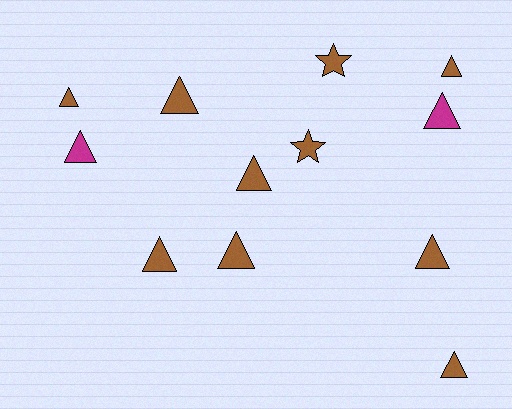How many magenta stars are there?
There are no magenta stars.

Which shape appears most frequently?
Triangle, with 10 objects.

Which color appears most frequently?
Brown, with 10 objects.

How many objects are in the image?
There are 12 objects.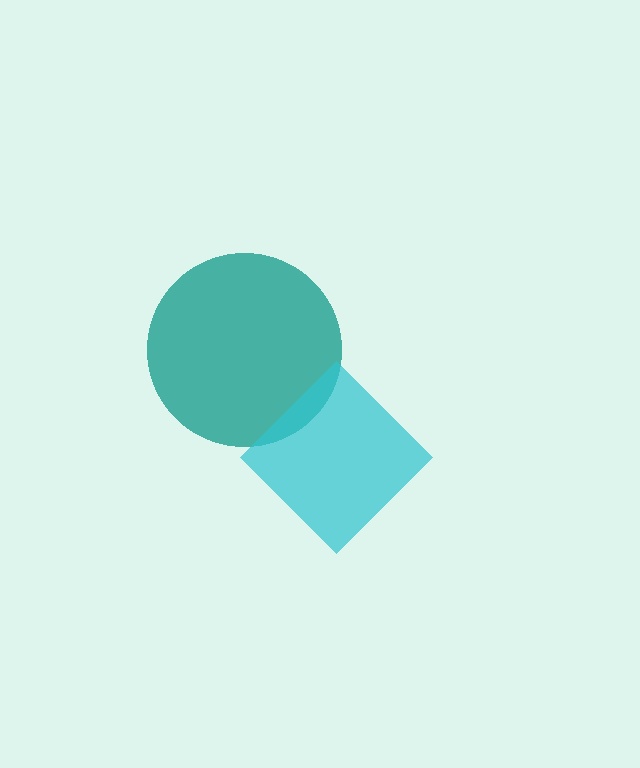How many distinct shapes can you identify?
There are 2 distinct shapes: a teal circle, a cyan diamond.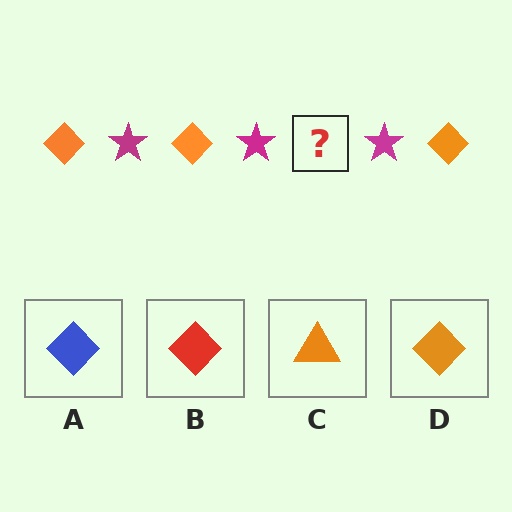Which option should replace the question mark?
Option D.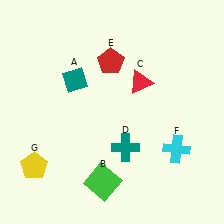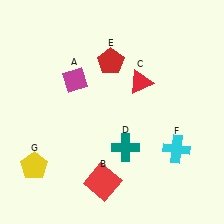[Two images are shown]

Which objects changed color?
A changed from teal to magenta. B changed from green to red.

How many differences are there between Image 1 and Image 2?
There are 2 differences between the two images.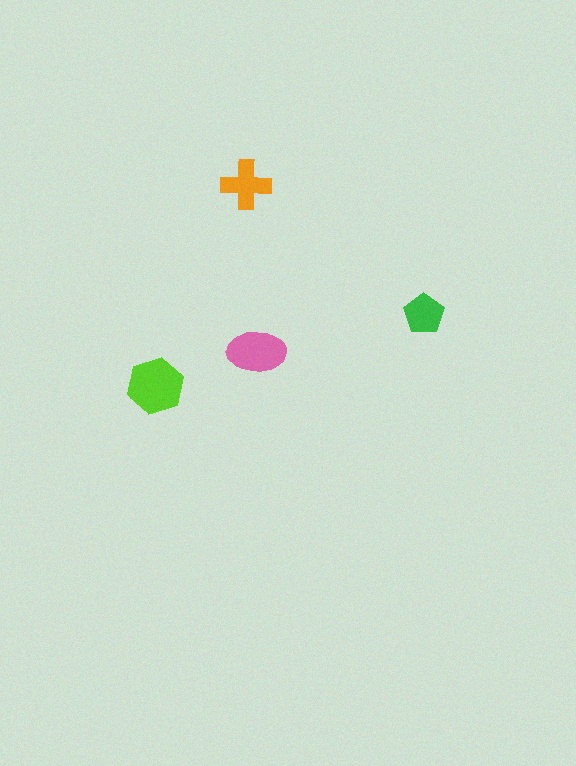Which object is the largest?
The lime hexagon.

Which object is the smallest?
The green pentagon.